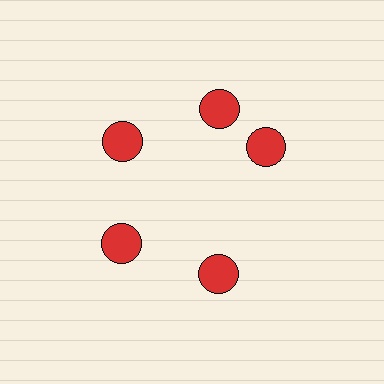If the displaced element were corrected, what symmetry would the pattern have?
It would have 5-fold rotational symmetry — the pattern would map onto itself every 72 degrees.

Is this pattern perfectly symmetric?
No. The 5 red circles are arranged in a ring, but one element near the 3 o'clock position is rotated out of alignment along the ring, breaking the 5-fold rotational symmetry.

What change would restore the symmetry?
The symmetry would be restored by rotating it back into even spacing with its neighbors so that all 5 circles sit at equal angles and equal distance from the center.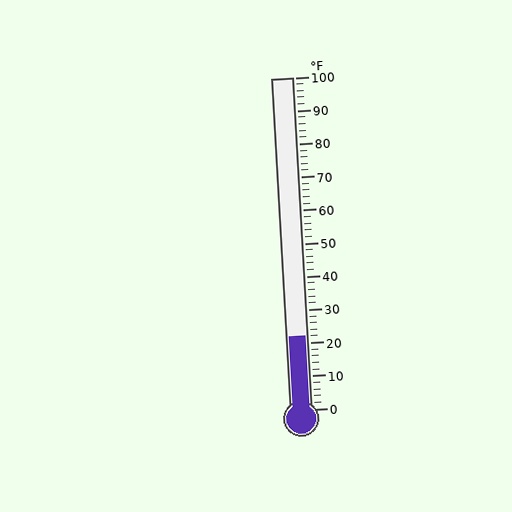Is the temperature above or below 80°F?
The temperature is below 80°F.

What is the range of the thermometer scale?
The thermometer scale ranges from 0°F to 100°F.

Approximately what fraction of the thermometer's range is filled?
The thermometer is filled to approximately 20% of its range.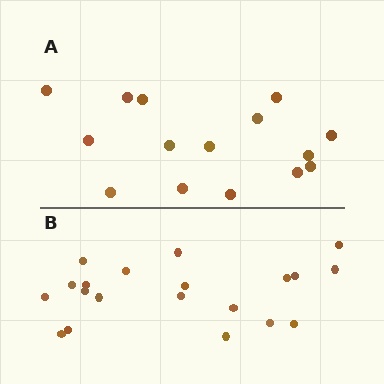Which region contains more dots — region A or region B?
Region B (the bottom region) has more dots.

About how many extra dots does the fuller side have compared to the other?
Region B has about 5 more dots than region A.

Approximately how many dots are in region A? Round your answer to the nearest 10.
About 20 dots. (The exact count is 15, which rounds to 20.)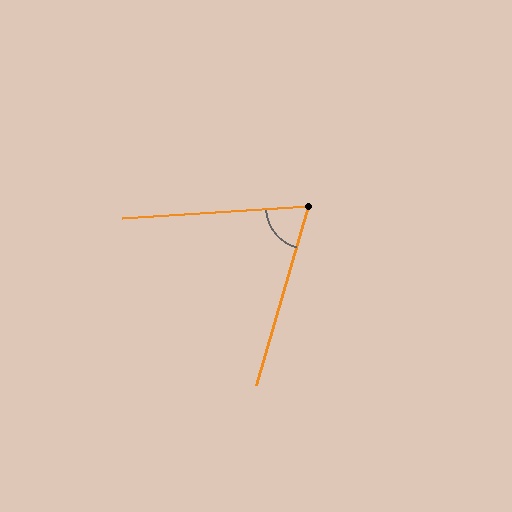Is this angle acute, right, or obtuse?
It is acute.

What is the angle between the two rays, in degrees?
Approximately 70 degrees.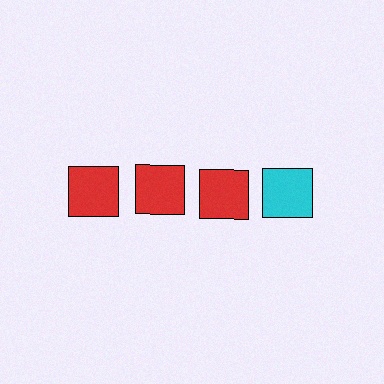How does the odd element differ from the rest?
It has a different color: cyan instead of red.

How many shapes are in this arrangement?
There are 4 shapes arranged in a grid pattern.